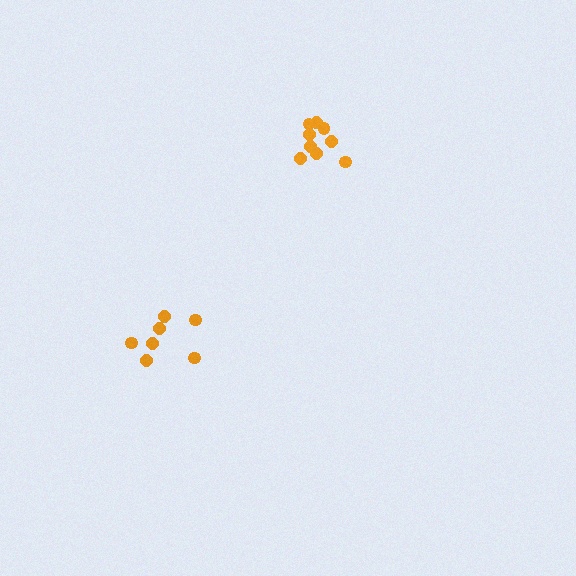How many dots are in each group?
Group 1: 7 dots, Group 2: 9 dots (16 total).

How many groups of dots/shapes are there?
There are 2 groups.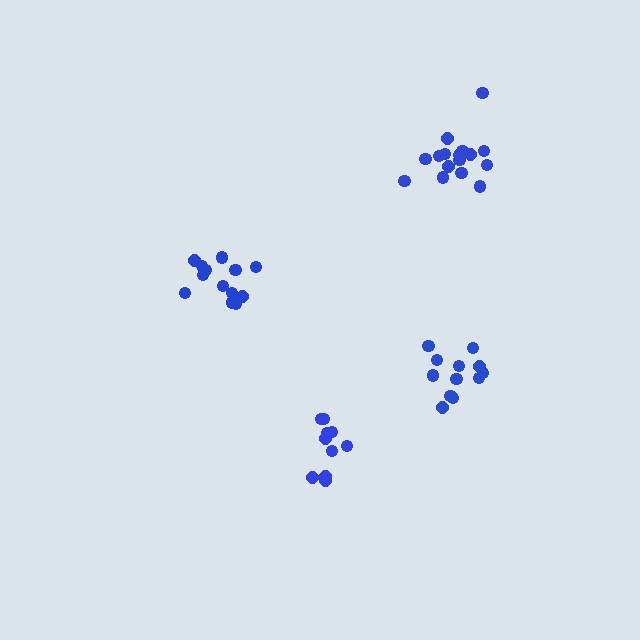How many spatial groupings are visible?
There are 4 spatial groupings.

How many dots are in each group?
Group 1: 11 dots, Group 2: 12 dots, Group 3: 13 dots, Group 4: 16 dots (52 total).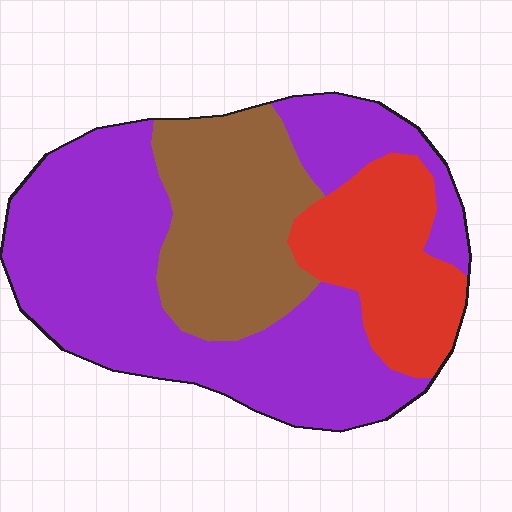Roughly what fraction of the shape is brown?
Brown covers roughly 25% of the shape.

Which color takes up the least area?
Red, at roughly 20%.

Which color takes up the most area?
Purple, at roughly 55%.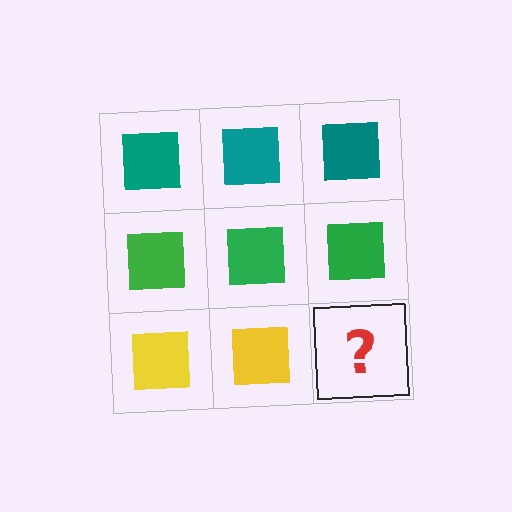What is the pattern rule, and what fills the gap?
The rule is that each row has a consistent color. The gap should be filled with a yellow square.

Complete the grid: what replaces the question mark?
The question mark should be replaced with a yellow square.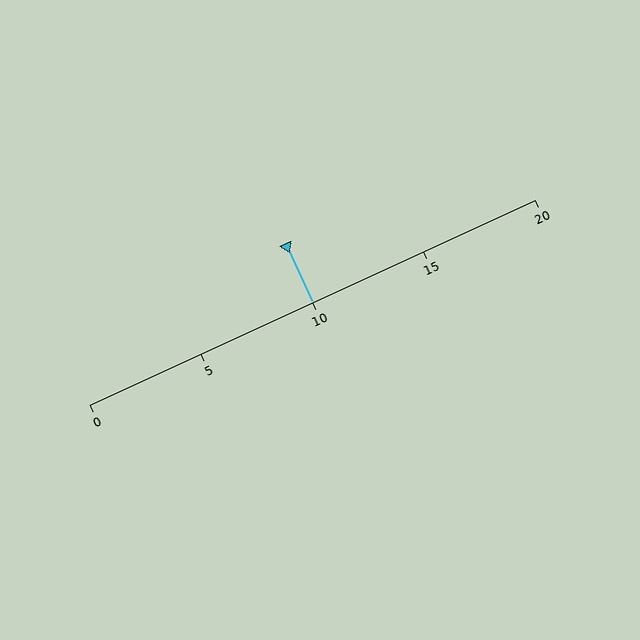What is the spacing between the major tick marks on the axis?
The major ticks are spaced 5 apart.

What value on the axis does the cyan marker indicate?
The marker indicates approximately 10.